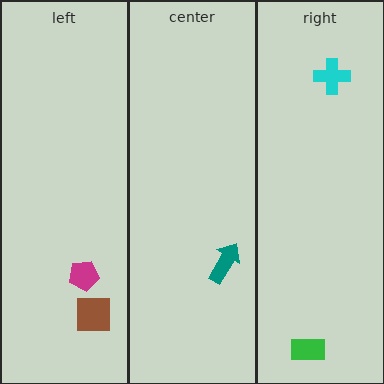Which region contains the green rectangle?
The right region.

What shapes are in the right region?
The green rectangle, the cyan cross.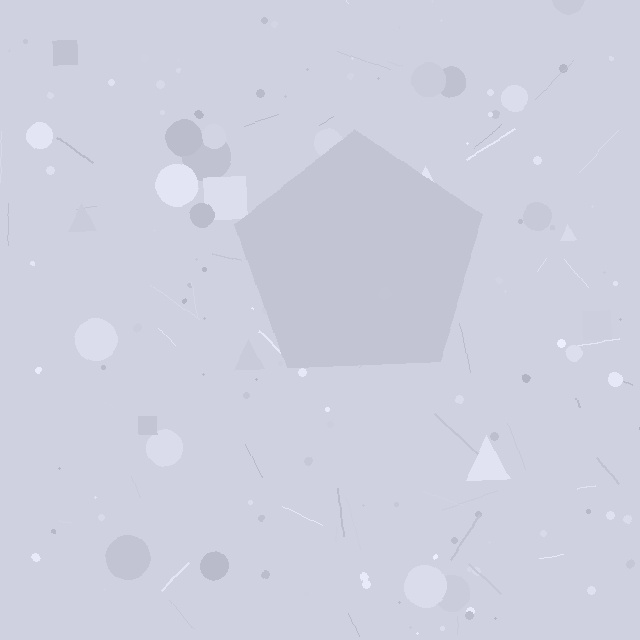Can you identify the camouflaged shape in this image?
The camouflaged shape is a pentagon.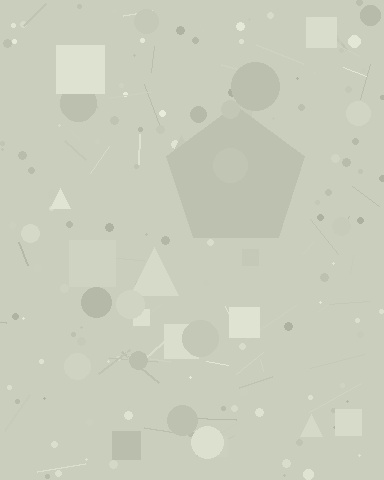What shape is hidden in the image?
A pentagon is hidden in the image.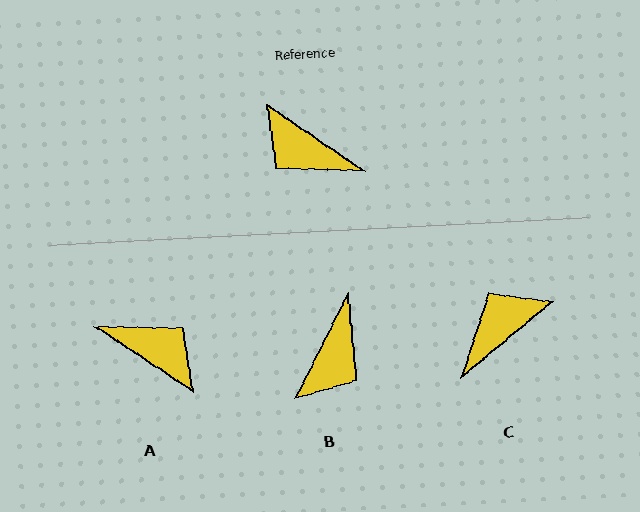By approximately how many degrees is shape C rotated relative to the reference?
Approximately 106 degrees clockwise.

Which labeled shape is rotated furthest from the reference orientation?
A, about 179 degrees away.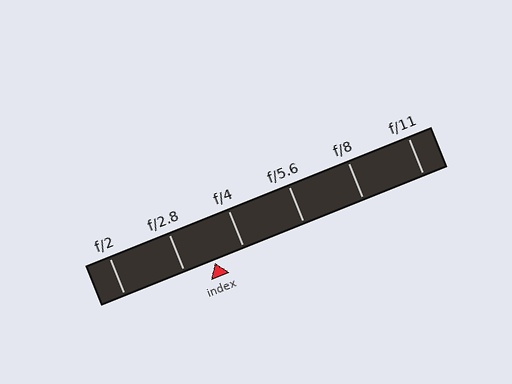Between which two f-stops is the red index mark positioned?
The index mark is between f/2.8 and f/4.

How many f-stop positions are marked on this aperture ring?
There are 6 f-stop positions marked.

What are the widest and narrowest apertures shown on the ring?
The widest aperture shown is f/2 and the narrowest is f/11.